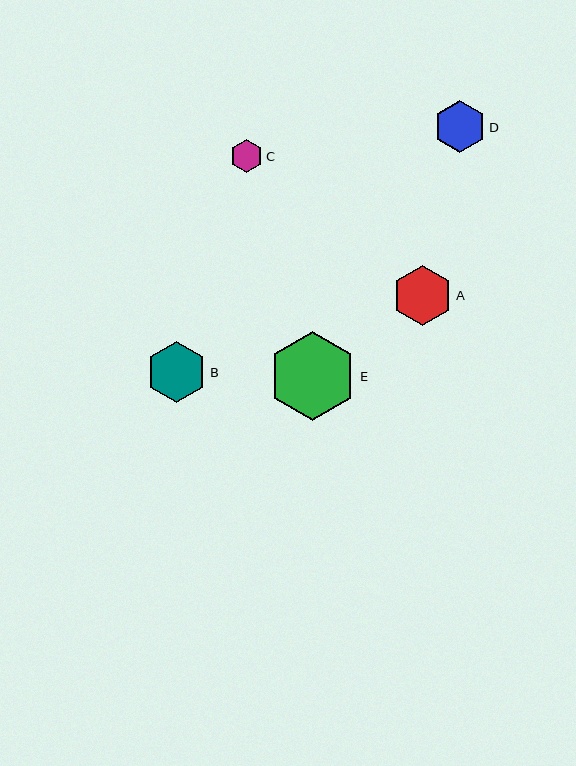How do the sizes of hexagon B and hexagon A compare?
Hexagon B and hexagon A are approximately the same size.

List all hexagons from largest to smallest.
From largest to smallest: E, B, A, D, C.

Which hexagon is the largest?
Hexagon E is the largest with a size of approximately 89 pixels.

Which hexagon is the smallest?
Hexagon C is the smallest with a size of approximately 33 pixels.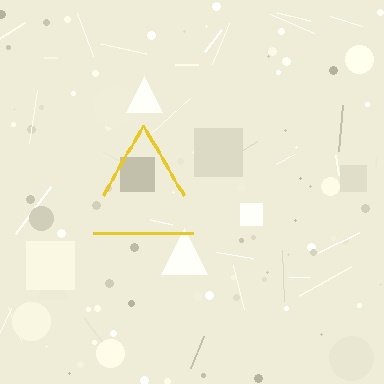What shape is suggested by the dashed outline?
The dashed outline suggests a triangle.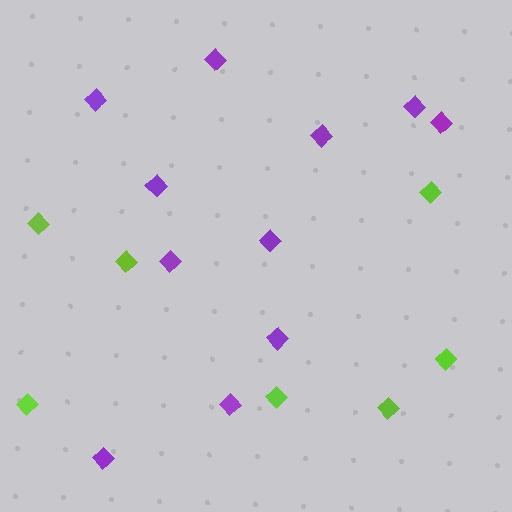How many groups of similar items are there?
There are 2 groups: one group of lime diamonds (7) and one group of purple diamonds (11).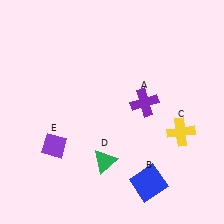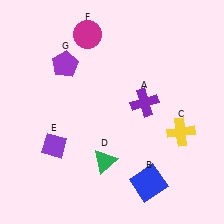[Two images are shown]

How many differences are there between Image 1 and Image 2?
There are 2 differences between the two images.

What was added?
A magenta circle (F), a purple pentagon (G) were added in Image 2.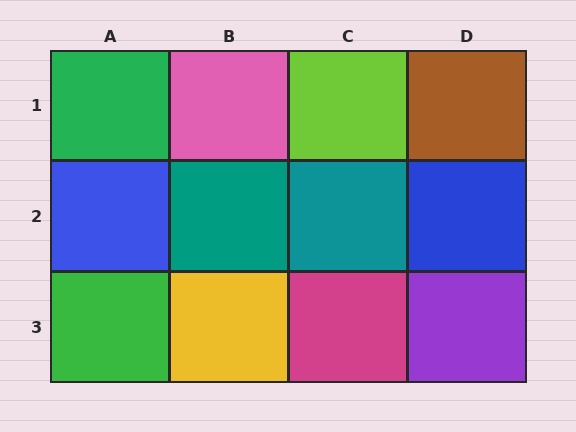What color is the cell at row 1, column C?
Lime.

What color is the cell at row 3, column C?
Magenta.